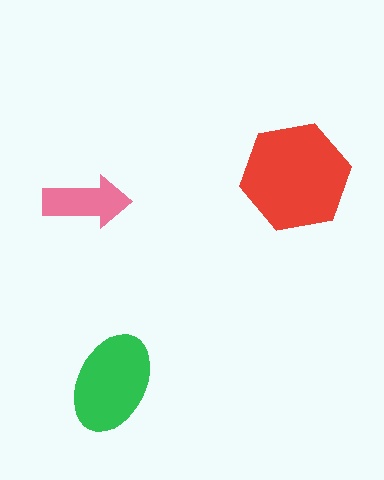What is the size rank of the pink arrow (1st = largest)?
3rd.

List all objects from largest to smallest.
The red hexagon, the green ellipse, the pink arrow.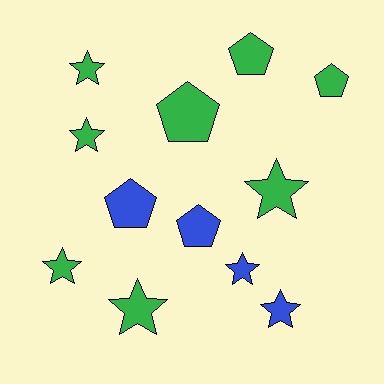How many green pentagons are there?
There are 3 green pentagons.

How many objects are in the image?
There are 12 objects.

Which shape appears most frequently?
Star, with 7 objects.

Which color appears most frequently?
Green, with 8 objects.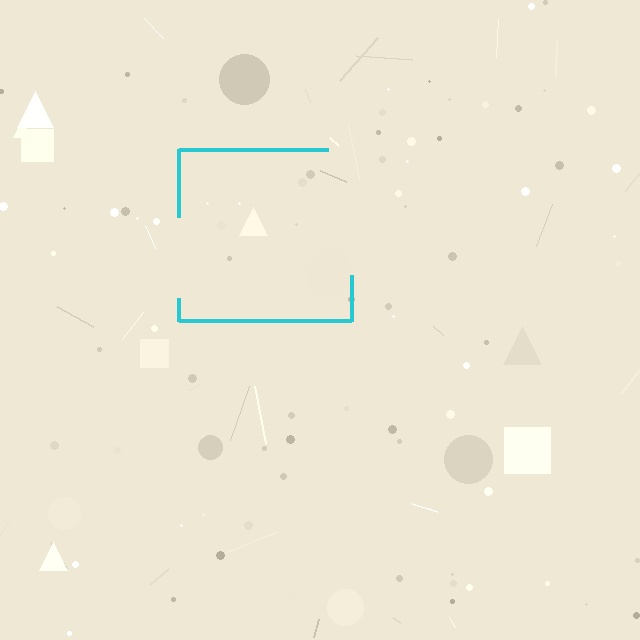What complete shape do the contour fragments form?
The contour fragments form a square.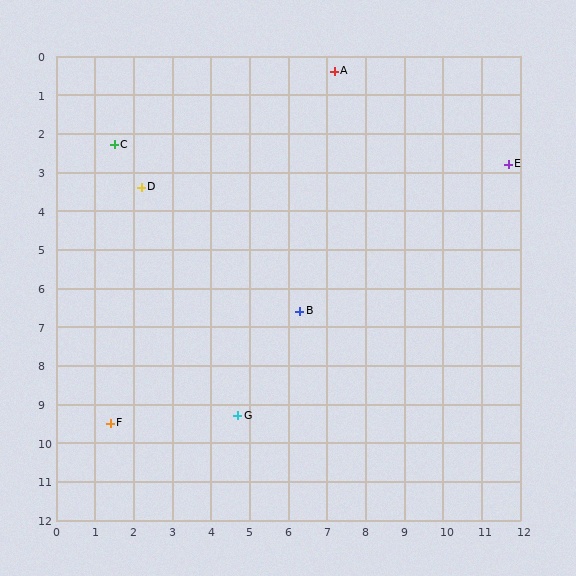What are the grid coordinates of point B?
Point B is at approximately (6.3, 6.6).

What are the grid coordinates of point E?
Point E is at approximately (11.7, 2.8).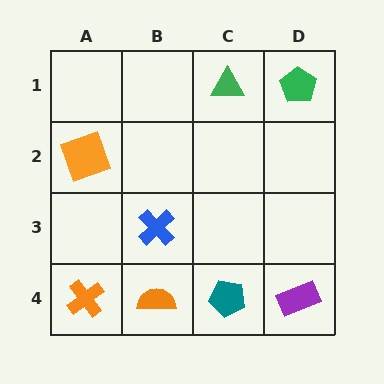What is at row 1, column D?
A green pentagon.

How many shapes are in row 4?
4 shapes.